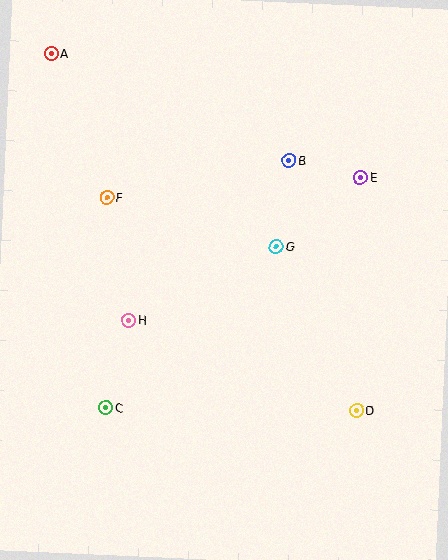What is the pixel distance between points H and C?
The distance between H and C is 91 pixels.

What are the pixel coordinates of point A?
Point A is at (51, 54).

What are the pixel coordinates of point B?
Point B is at (289, 160).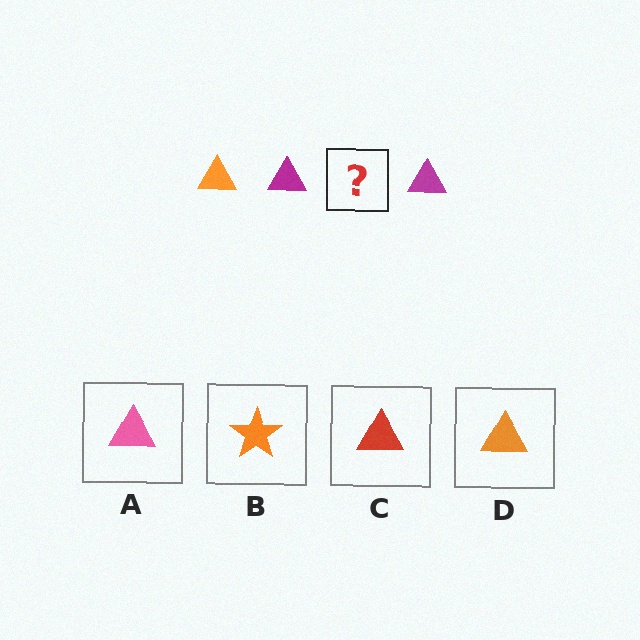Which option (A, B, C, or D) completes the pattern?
D.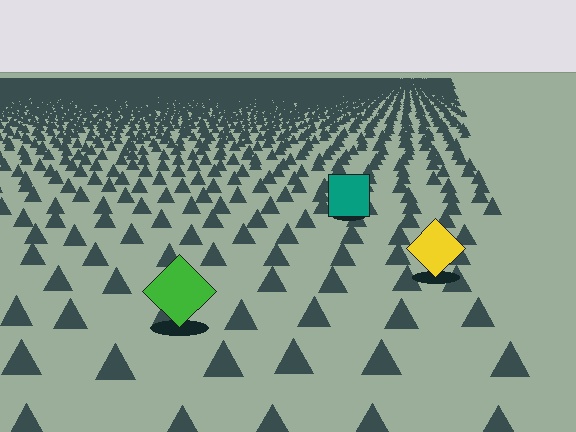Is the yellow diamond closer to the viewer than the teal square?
Yes. The yellow diamond is closer — you can tell from the texture gradient: the ground texture is coarser near it.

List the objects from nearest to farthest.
From nearest to farthest: the green diamond, the yellow diamond, the teal square.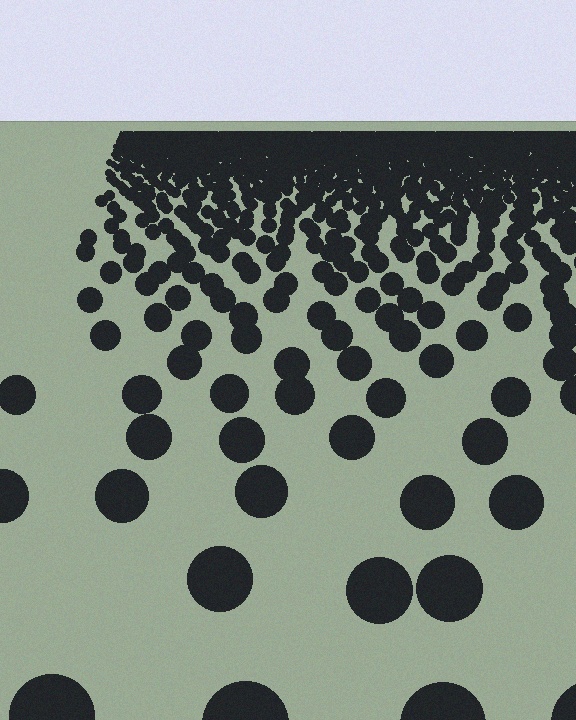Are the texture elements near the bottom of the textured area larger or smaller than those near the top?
Larger. Near the bottom, elements are closer to the viewer and appear at a bigger on-screen size.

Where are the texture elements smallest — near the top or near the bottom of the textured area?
Near the top.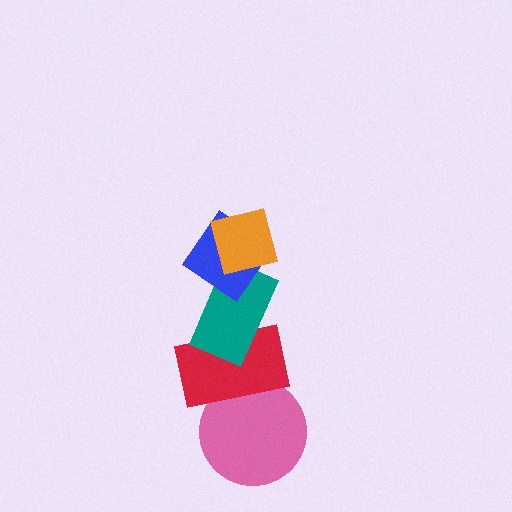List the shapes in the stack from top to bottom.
From top to bottom: the orange square, the blue diamond, the teal rectangle, the red rectangle, the pink circle.